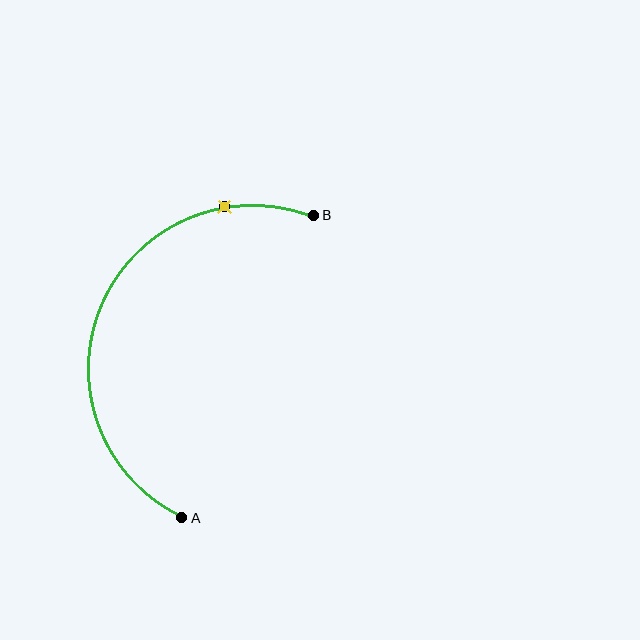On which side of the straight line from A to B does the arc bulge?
The arc bulges to the left of the straight line connecting A and B.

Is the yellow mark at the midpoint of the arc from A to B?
No. The yellow mark lies on the arc but is closer to endpoint B. The arc midpoint would be at the point on the curve equidistant along the arc from both A and B.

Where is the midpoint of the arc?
The arc midpoint is the point on the curve farthest from the straight line joining A and B. It sits to the left of that line.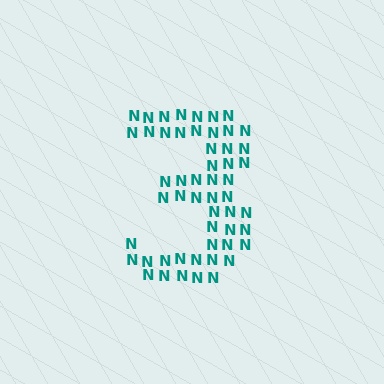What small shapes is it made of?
It is made of small letter N's.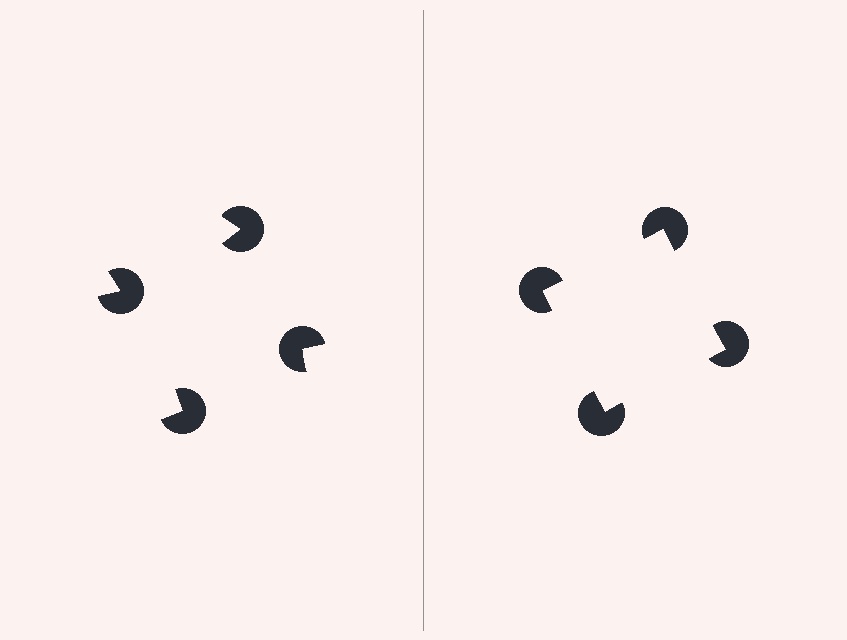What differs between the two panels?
The pac-man discs are positioned identically on both sides; only the wedge orientations differ. On the right they align to a square; on the left they are misaligned.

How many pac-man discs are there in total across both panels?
8 — 4 on each side.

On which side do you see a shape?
An illusory square appears on the right side. On the left side the wedge cuts are rotated, so no coherent shape forms.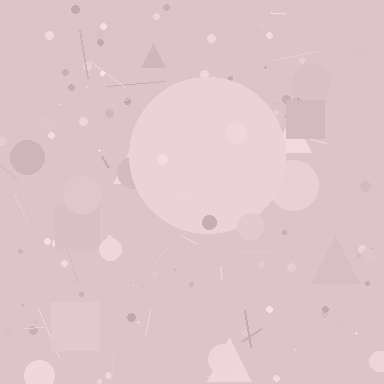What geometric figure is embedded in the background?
A circle is embedded in the background.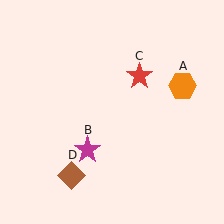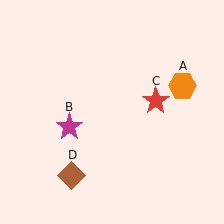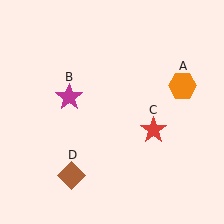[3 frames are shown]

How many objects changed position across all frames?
2 objects changed position: magenta star (object B), red star (object C).